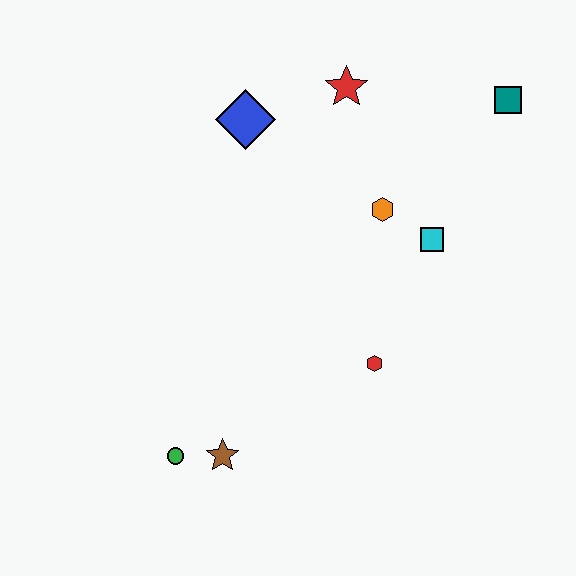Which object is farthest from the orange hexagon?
The green circle is farthest from the orange hexagon.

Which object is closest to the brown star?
The green circle is closest to the brown star.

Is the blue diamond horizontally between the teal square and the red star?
No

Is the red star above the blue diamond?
Yes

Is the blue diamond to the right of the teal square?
No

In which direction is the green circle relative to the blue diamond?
The green circle is below the blue diamond.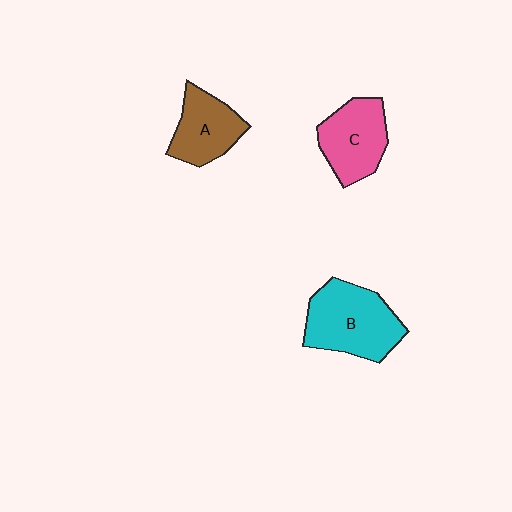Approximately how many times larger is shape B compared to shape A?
Approximately 1.5 times.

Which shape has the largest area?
Shape B (cyan).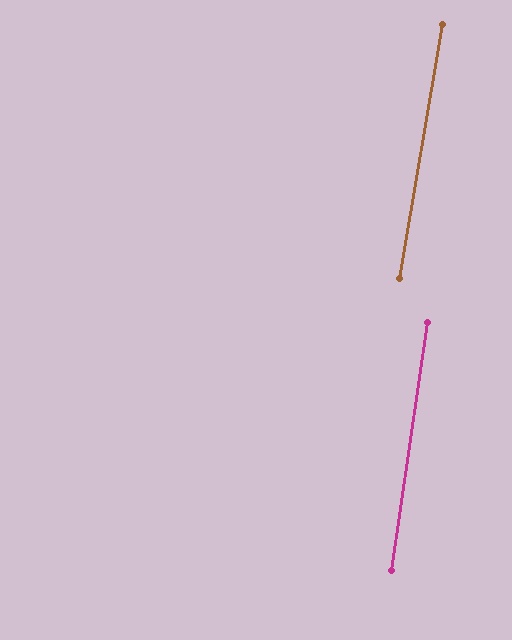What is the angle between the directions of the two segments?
Approximately 1 degree.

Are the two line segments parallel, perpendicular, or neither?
Parallel — their directions differ by only 1.2°.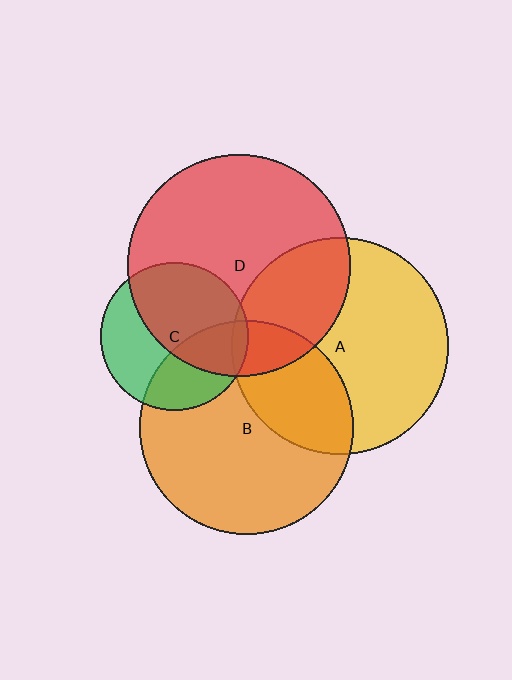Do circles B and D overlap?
Yes.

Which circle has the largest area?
Circle D (red).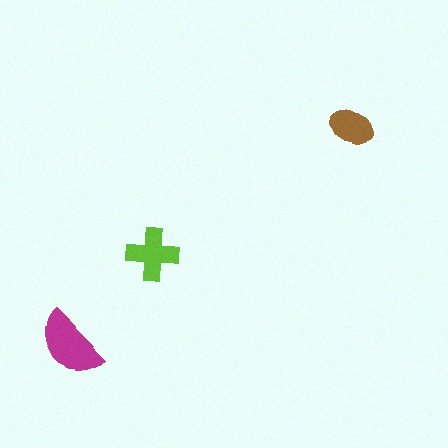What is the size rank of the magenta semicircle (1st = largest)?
1st.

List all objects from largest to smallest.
The magenta semicircle, the lime cross, the brown ellipse.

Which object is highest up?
The brown ellipse is topmost.